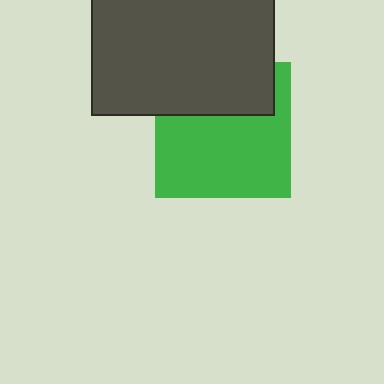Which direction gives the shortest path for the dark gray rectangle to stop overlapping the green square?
Moving up gives the shortest separation.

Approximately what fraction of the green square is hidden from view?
Roughly 35% of the green square is hidden behind the dark gray rectangle.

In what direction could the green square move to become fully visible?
The green square could move down. That would shift it out from behind the dark gray rectangle entirely.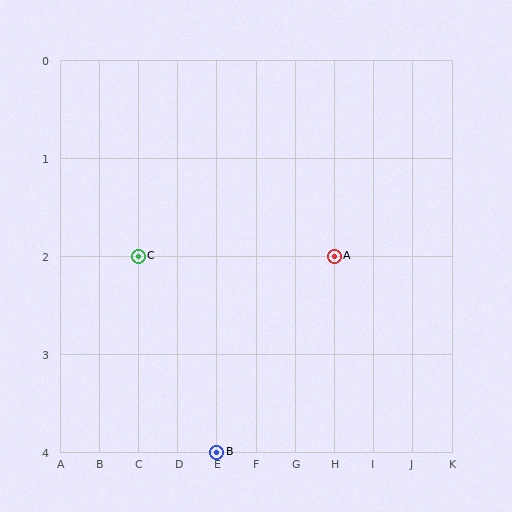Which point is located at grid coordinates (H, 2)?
Point A is at (H, 2).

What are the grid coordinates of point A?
Point A is at grid coordinates (H, 2).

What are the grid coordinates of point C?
Point C is at grid coordinates (C, 2).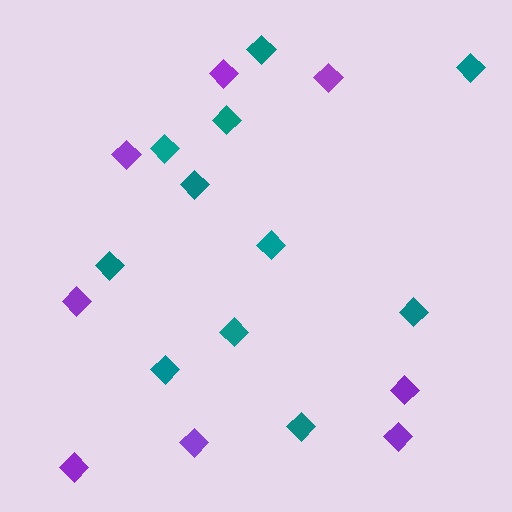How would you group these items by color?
There are 2 groups: one group of purple diamonds (8) and one group of teal diamonds (11).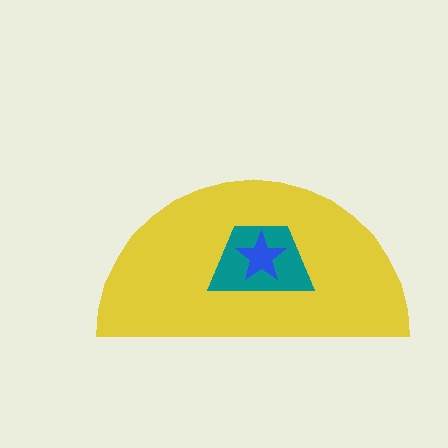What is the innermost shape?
The blue star.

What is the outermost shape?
The yellow semicircle.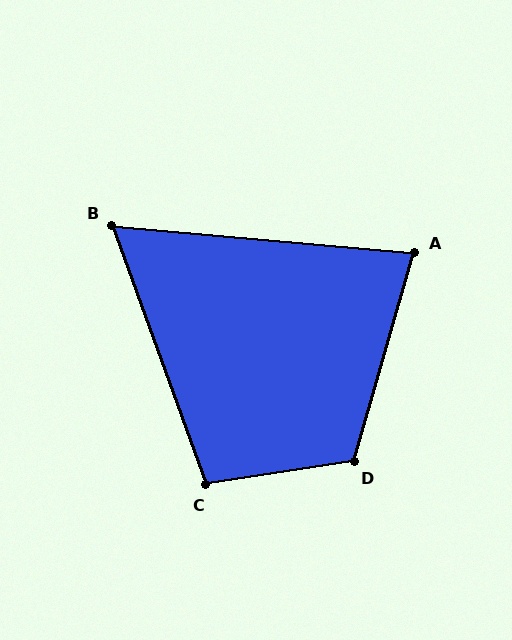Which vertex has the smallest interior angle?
B, at approximately 65 degrees.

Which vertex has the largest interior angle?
D, at approximately 115 degrees.